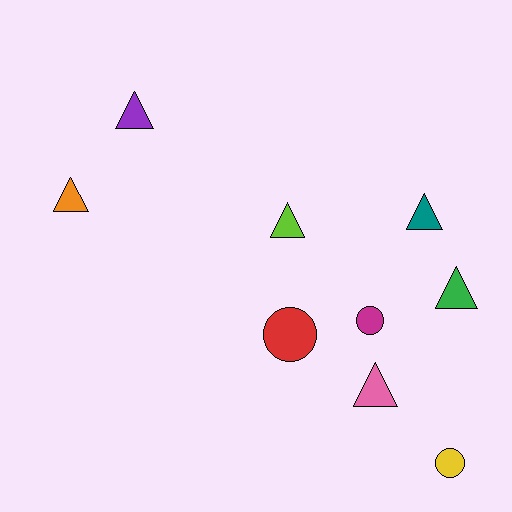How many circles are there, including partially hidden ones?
There are 3 circles.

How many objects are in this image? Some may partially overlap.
There are 9 objects.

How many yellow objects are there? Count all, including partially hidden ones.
There is 1 yellow object.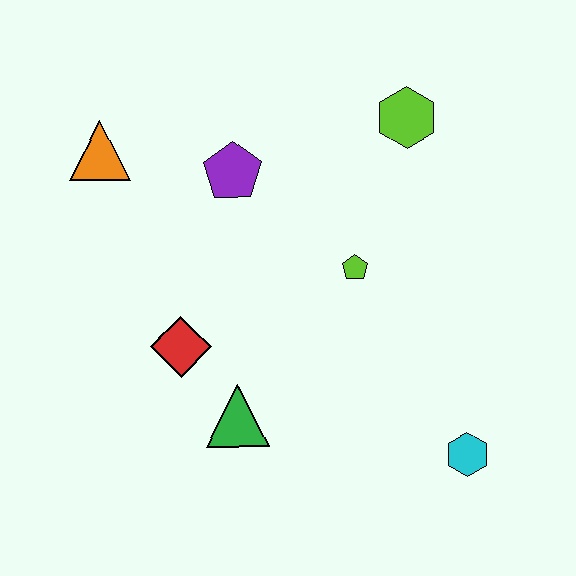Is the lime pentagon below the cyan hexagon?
No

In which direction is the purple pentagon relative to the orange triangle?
The purple pentagon is to the right of the orange triangle.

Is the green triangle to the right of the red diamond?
Yes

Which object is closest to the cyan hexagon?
The lime pentagon is closest to the cyan hexagon.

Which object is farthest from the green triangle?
The lime hexagon is farthest from the green triangle.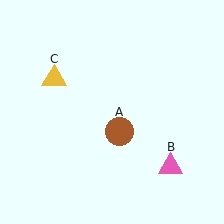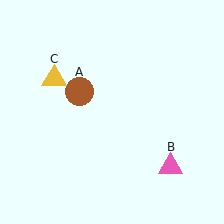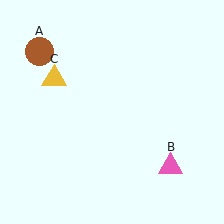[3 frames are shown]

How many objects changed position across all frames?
1 object changed position: brown circle (object A).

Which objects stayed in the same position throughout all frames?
Pink triangle (object B) and yellow triangle (object C) remained stationary.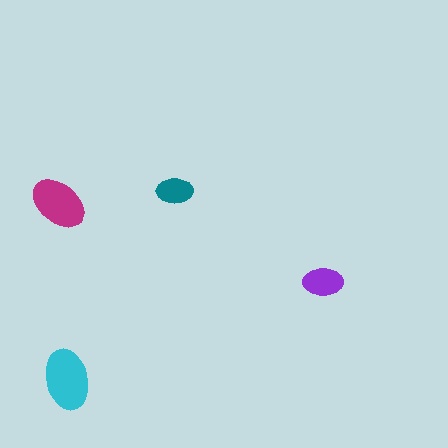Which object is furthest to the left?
The magenta ellipse is leftmost.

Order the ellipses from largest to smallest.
the cyan one, the magenta one, the purple one, the teal one.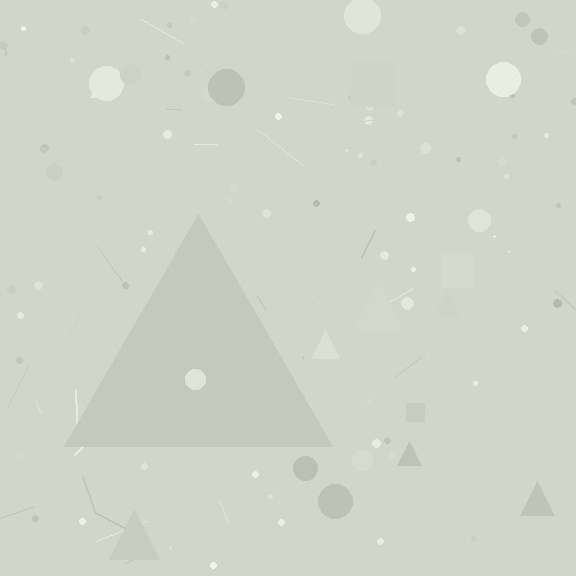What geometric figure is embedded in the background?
A triangle is embedded in the background.